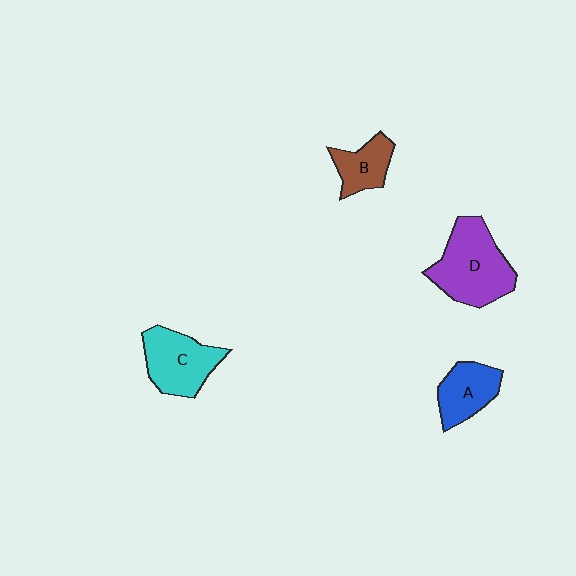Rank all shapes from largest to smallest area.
From largest to smallest: D (purple), C (cyan), A (blue), B (brown).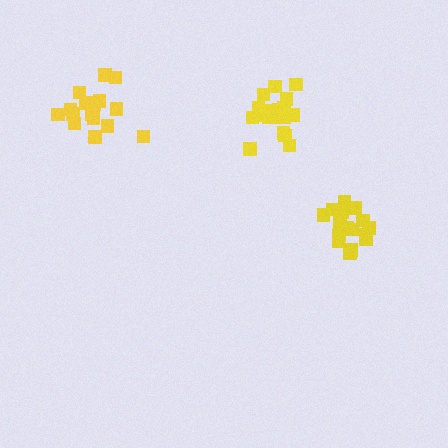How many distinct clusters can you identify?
There are 3 distinct clusters.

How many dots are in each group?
Group 1: 17 dots, Group 2: 17 dots, Group 3: 20 dots (54 total).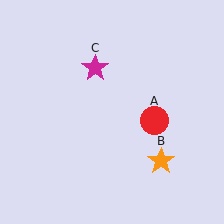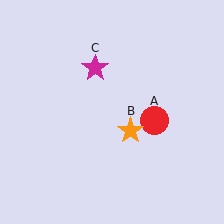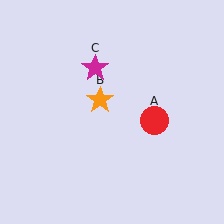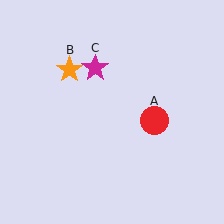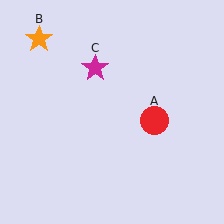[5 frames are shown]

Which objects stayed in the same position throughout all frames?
Red circle (object A) and magenta star (object C) remained stationary.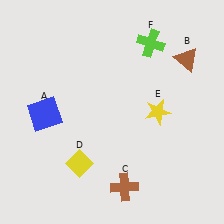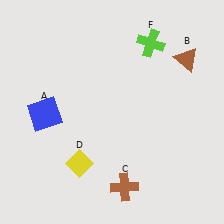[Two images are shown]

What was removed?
The yellow star (E) was removed in Image 2.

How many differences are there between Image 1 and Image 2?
There is 1 difference between the two images.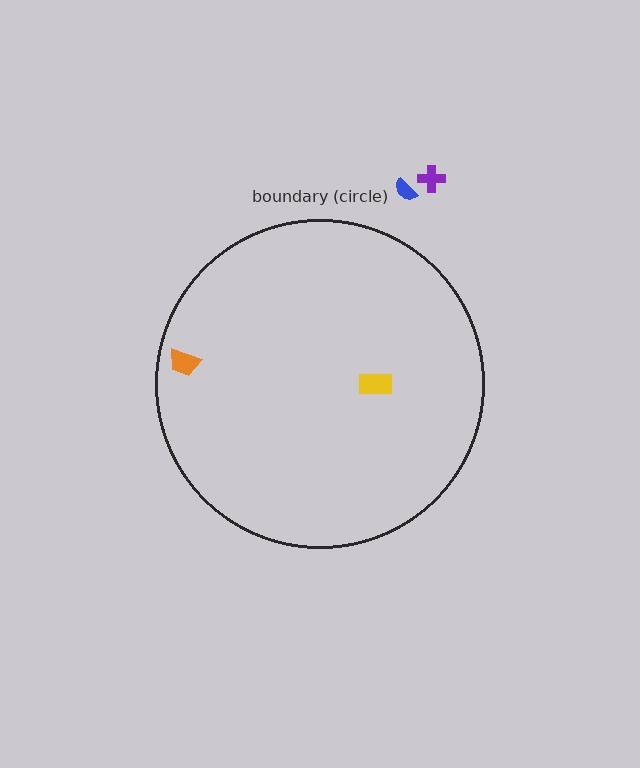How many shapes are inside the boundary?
2 inside, 2 outside.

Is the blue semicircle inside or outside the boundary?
Outside.